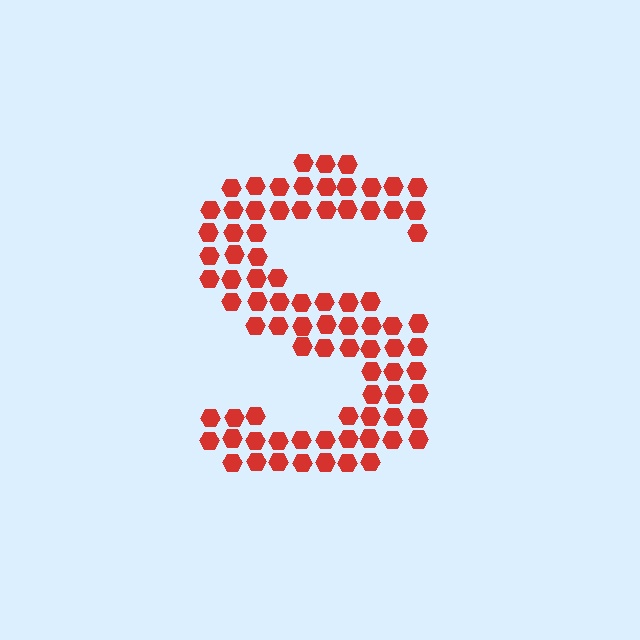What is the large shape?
The large shape is the letter S.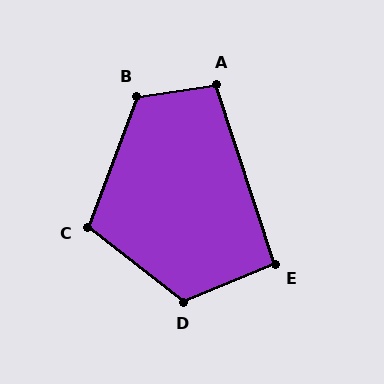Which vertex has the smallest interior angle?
E, at approximately 94 degrees.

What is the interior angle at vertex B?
Approximately 119 degrees (obtuse).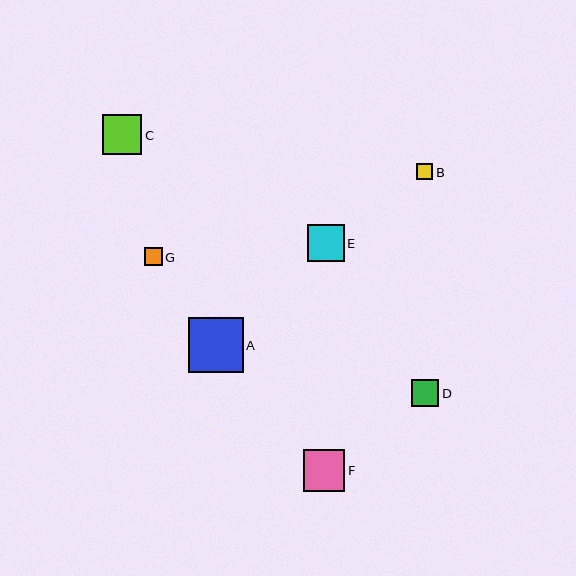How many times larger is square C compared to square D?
Square C is approximately 1.4 times the size of square D.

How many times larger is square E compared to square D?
Square E is approximately 1.3 times the size of square D.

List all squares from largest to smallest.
From largest to smallest: A, F, C, E, D, G, B.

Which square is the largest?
Square A is the largest with a size of approximately 55 pixels.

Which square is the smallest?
Square B is the smallest with a size of approximately 16 pixels.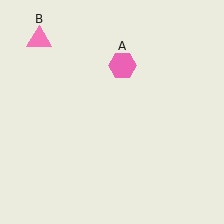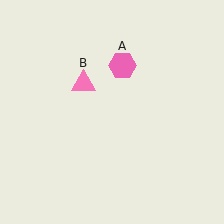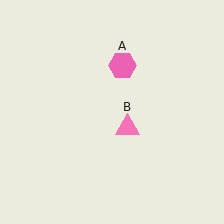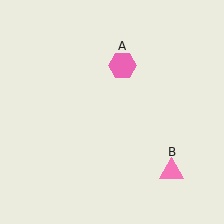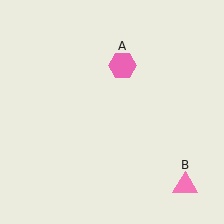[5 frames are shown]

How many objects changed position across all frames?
1 object changed position: pink triangle (object B).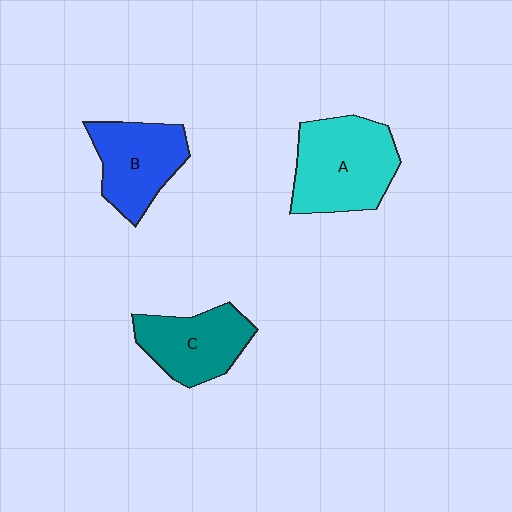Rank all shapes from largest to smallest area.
From largest to smallest: A (cyan), B (blue), C (teal).